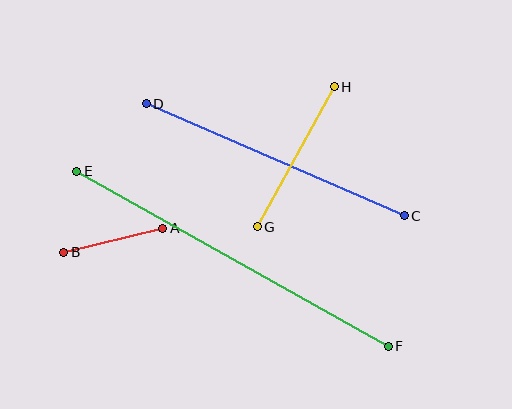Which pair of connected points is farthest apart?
Points E and F are farthest apart.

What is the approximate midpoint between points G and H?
The midpoint is at approximately (296, 157) pixels.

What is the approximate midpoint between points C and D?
The midpoint is at approximately (275, 160) pixels.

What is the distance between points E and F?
The distance is approximately 357 pixels.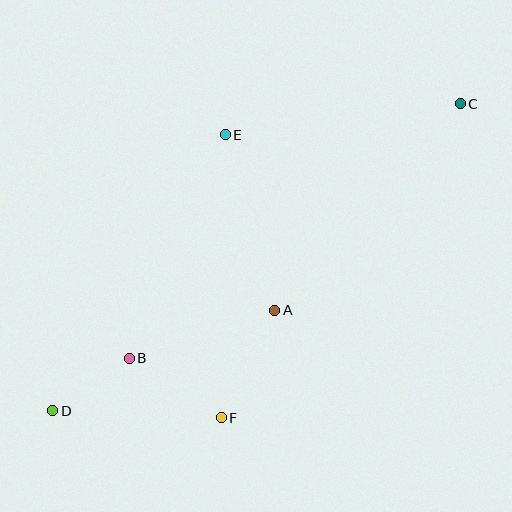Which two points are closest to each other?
Points B and D are closest to each other.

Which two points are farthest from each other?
Points C and D are farthest from each other.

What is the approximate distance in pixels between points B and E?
The distance between B and E is approximately 243 pixels.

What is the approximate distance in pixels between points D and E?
The distance between D and E is approximately 326 pixels.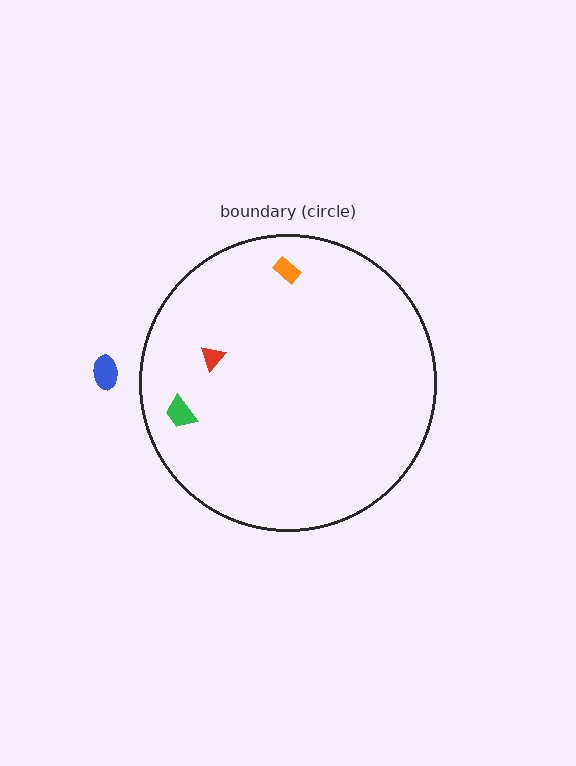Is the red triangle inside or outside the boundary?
Inside.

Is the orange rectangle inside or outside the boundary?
Inside.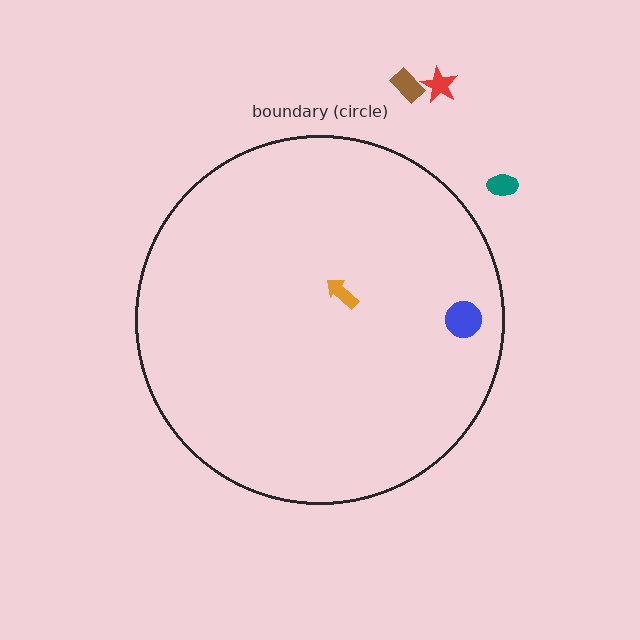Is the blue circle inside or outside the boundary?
Inside.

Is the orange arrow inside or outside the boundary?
Inside.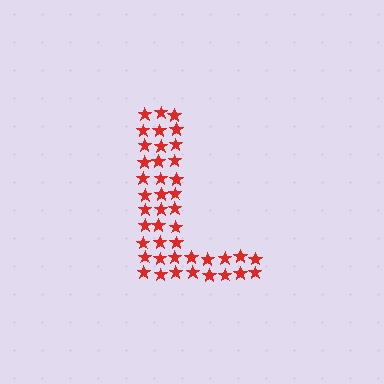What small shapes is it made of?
It is made of small stars.